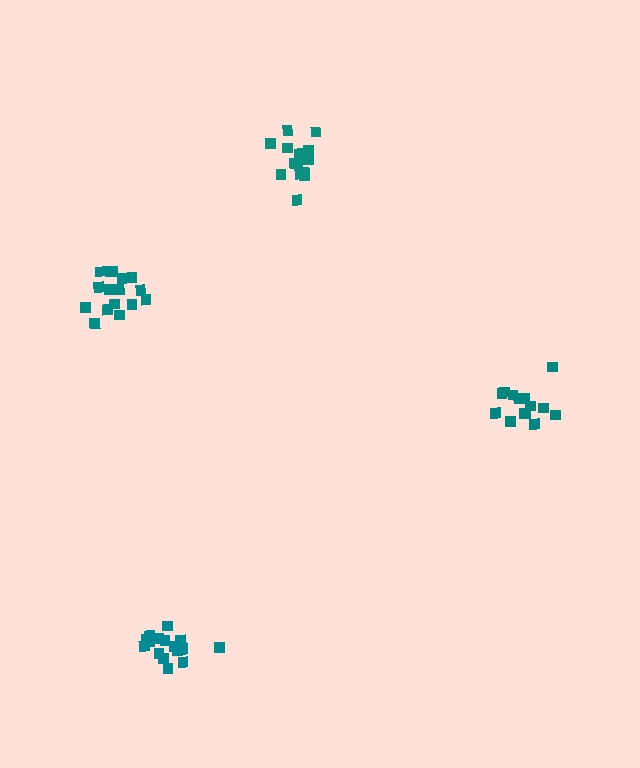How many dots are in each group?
Group 1: 16 dots, Group 2: 14 dots, Group 3: 18 dots, Group 4: 15 dots (63 total).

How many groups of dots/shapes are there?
There are 4 groups.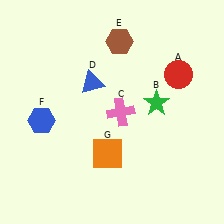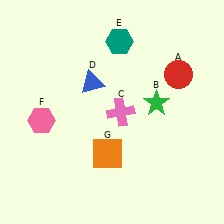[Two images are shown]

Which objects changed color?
E changed from brown to teal. F changed from blue to pink.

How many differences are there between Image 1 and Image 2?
There are 2 differences between the two images.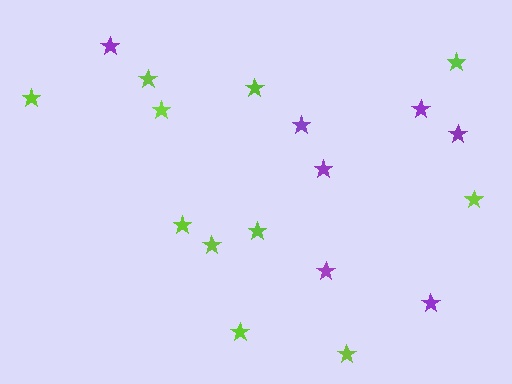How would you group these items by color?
There are 2 groups: one group of lime stars (11) and one group of purple stars (7).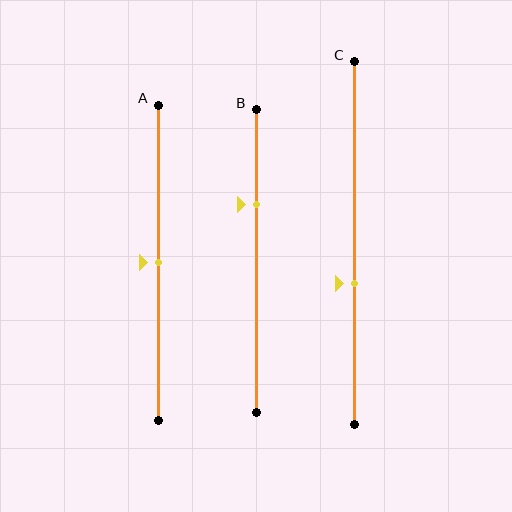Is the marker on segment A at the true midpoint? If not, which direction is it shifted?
Yes, the marker on segment A is at the true midpoint.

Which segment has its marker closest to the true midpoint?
Segment A has its marker closest to the true midpoint.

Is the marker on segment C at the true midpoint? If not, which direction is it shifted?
No, the marker on segment C is shifted downward by about 11% of the segment length.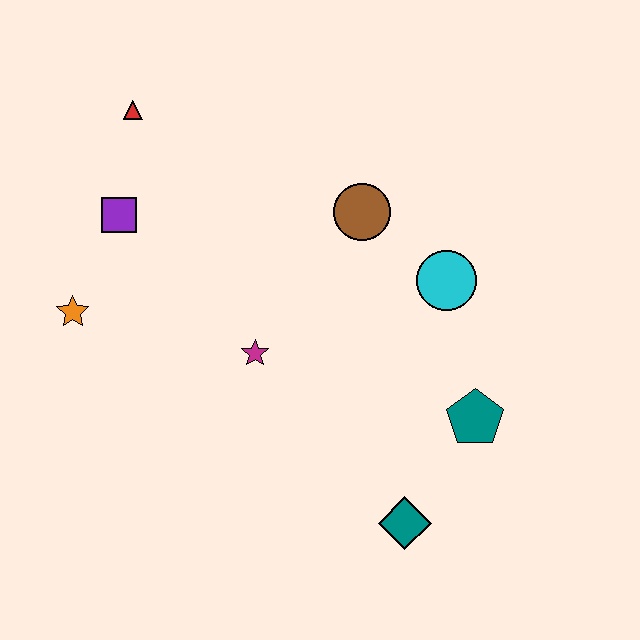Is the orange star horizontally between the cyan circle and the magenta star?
No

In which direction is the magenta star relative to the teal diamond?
The magenta star is above the teal diamond.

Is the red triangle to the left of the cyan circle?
Yes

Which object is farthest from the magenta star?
The red triangle is farthest from the magenta star.